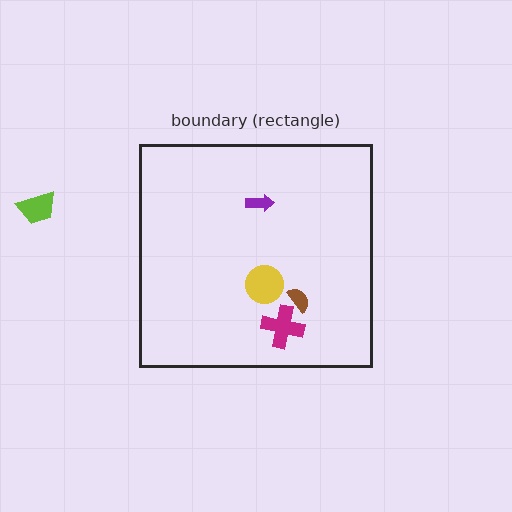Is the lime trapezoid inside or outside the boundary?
Outside.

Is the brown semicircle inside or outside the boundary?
Inside.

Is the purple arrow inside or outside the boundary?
Inside.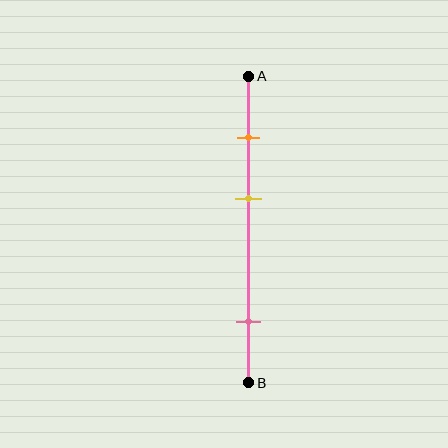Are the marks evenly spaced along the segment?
No, the marks are not evenly spaced.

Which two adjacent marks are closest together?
The orange and yellow marks are the closest adjacent pair.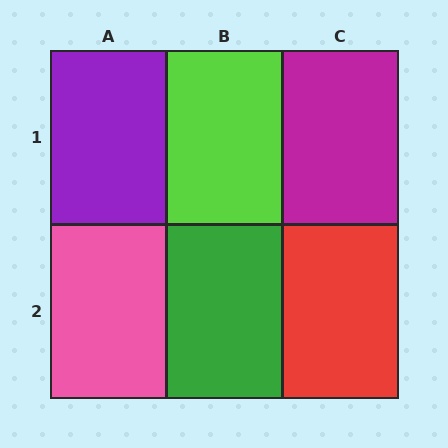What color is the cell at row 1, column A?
Purple.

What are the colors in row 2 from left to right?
Pink, green, red.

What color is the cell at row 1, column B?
Lime.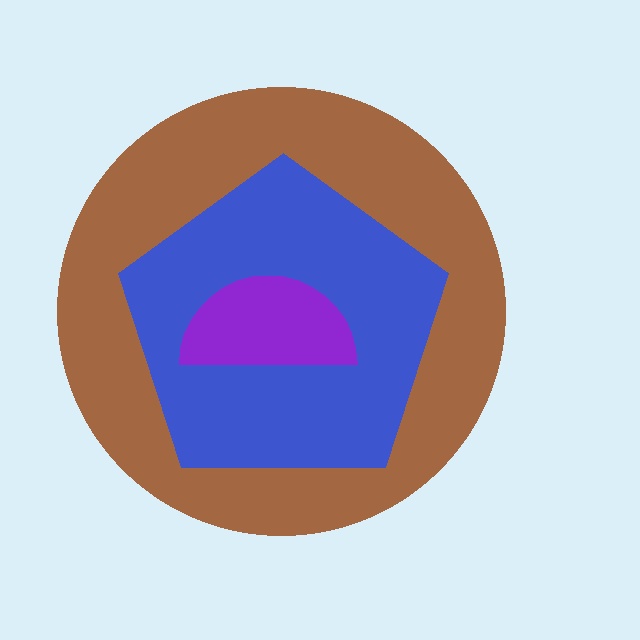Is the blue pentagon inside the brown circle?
Yes.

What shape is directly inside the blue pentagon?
The purple semicircle.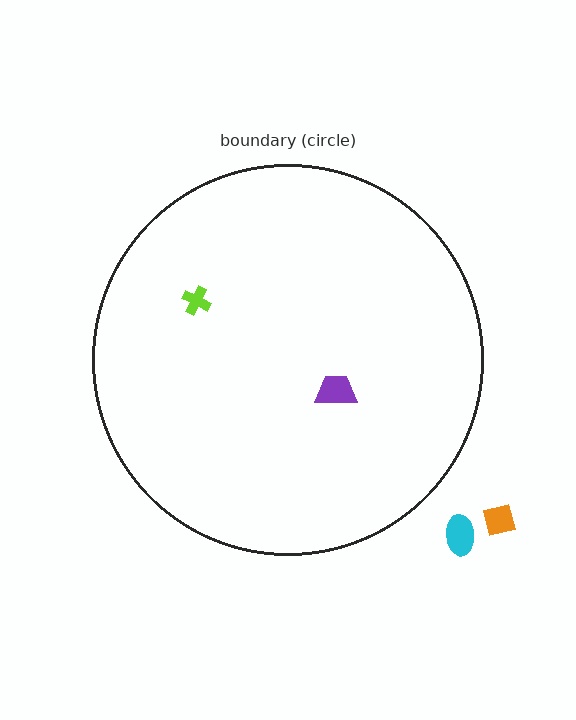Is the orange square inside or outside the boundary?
Outside.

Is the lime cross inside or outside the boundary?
Inside.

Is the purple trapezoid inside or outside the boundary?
Inside.